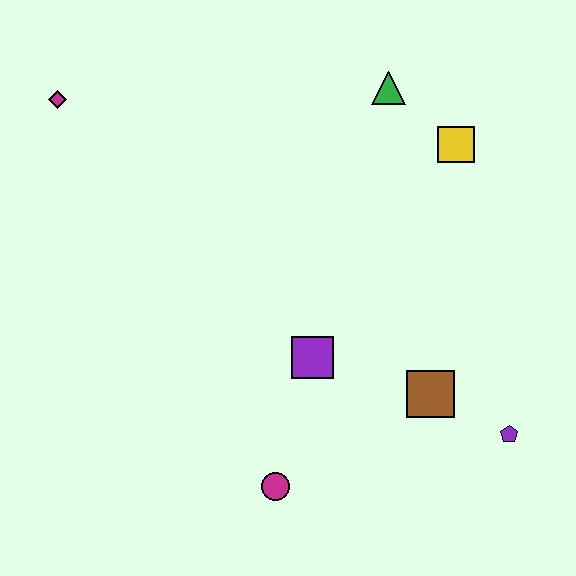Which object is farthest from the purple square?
The magenta diamond is farthest from the purple square.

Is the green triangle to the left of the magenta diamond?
No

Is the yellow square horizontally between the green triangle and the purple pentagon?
Yes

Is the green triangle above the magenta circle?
Yes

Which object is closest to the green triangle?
The yellow square is closest to the green triangle.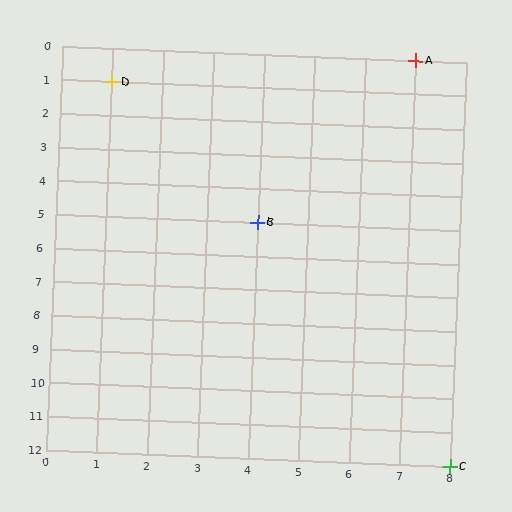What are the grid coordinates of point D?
Point D is at grid coordinates (1, 1).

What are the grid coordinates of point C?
Point C is at grid coordinates (8, 12).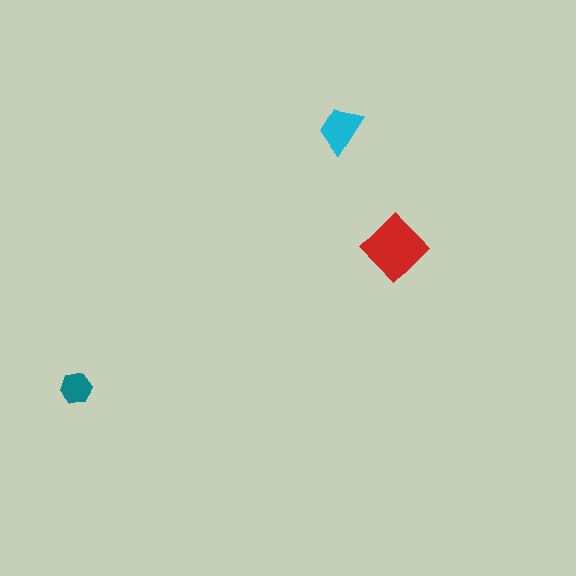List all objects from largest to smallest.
The red diamond, the cyan trapezoid, the teal hexagon.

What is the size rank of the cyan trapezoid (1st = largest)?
2nd.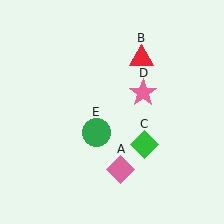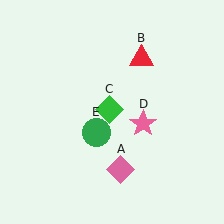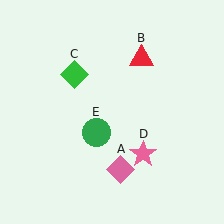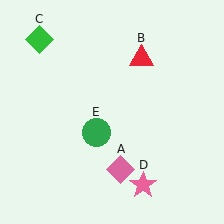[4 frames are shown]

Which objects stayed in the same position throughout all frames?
Pink diamond (object A) and red triangle (object B) and green circle (object E) remained stationary.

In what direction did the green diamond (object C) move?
The green diamond (object C) moved up and to the left.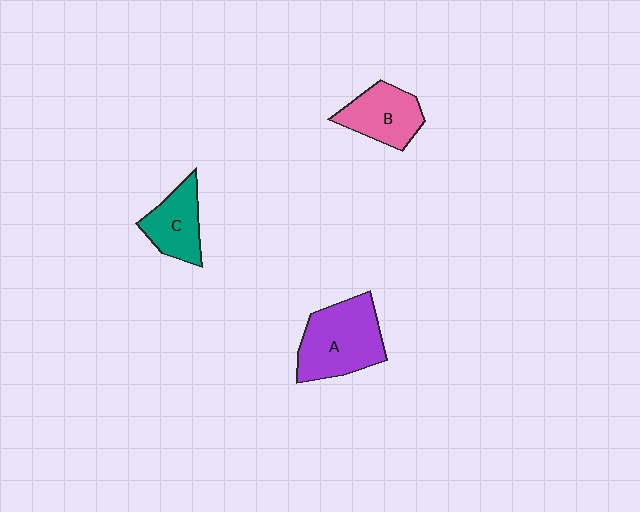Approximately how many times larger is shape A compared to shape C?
Approximately 1.6 times.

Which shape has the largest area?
Shape A (purple).